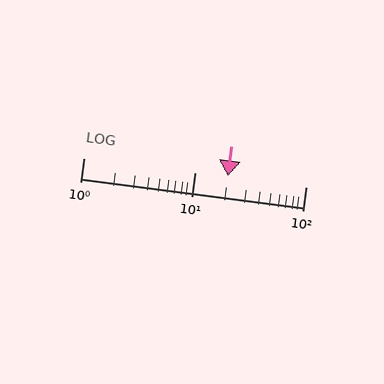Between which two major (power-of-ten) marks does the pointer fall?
The pointer is between 10 and 100.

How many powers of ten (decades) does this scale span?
The scale spans 2 decades, from 1 to 100.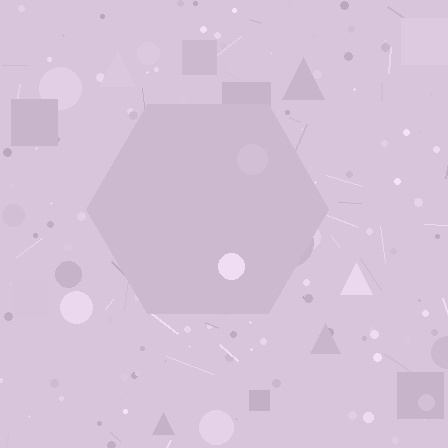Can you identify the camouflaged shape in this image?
The camouflaged shape is a hexagon.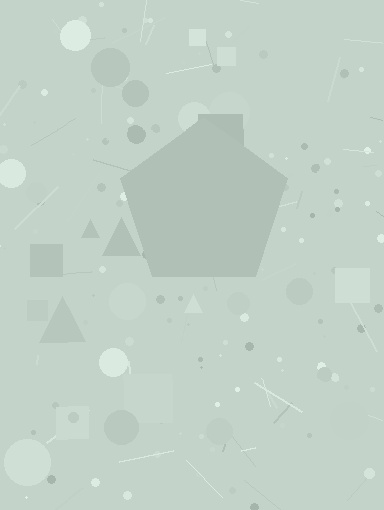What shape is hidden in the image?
A pentagon is hidden in the image.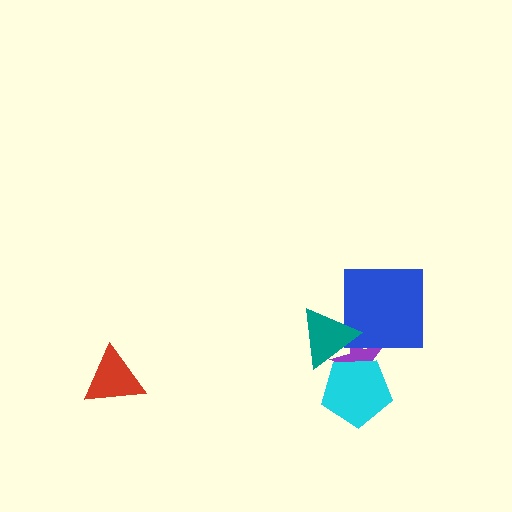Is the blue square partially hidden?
Yes, it is partially covered by another shape.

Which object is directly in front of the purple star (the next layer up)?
The blue square is directly in front of the purple star.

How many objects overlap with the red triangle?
0 objects overlap with the red triangle.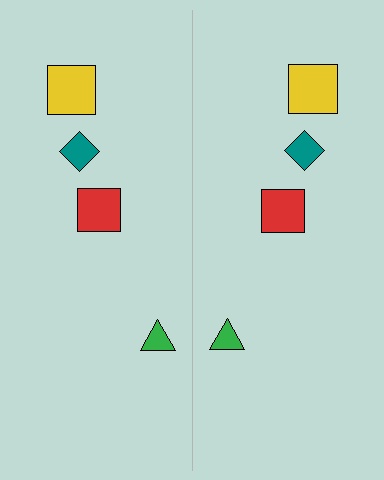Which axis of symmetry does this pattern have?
The pattern has a vertical axis of symmetry running through the center of the image.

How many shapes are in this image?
There are 8 shapes in this image.